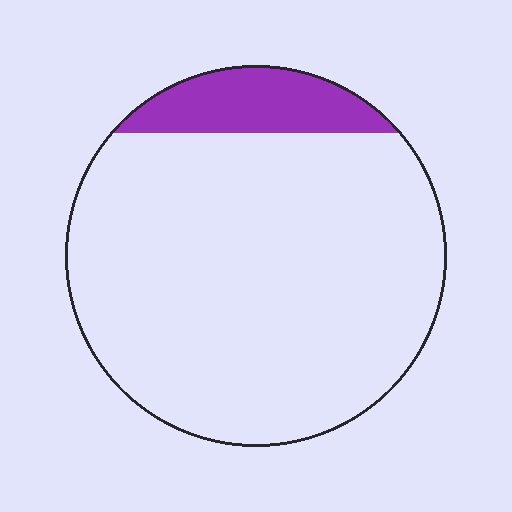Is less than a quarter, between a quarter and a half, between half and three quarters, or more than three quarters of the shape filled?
Less than a quarter.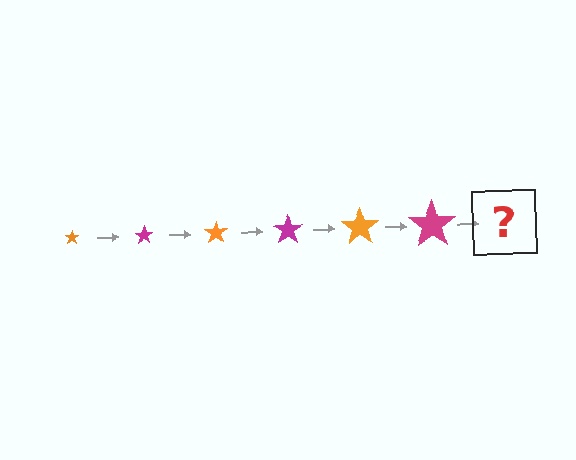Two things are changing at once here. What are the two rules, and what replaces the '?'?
The two rules are that the star grows larger each step and the color cycles through orange and magenta. The '?' should be an orange star, larger than the previous one.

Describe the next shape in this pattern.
It should be an orange star, larger than the previous one.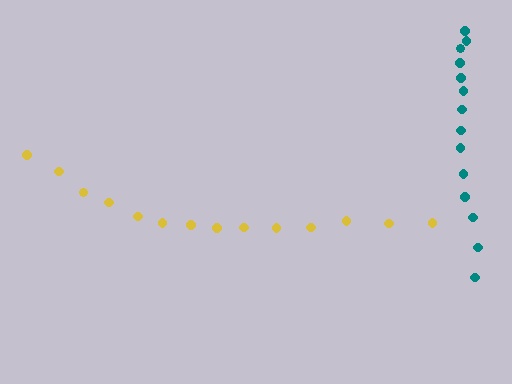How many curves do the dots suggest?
There are 2 distinct paths.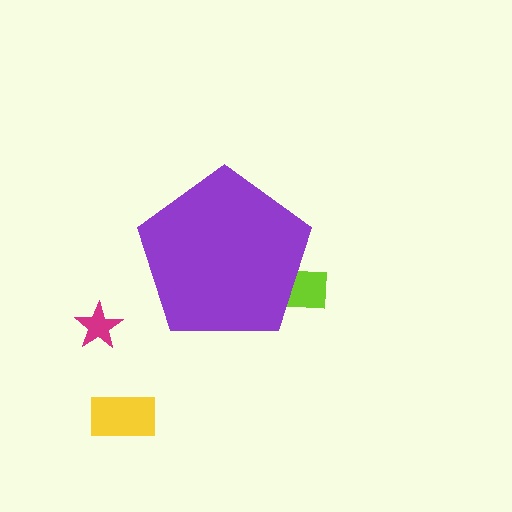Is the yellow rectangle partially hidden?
No, the yellow rectangle is fully visible.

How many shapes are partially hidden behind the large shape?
1 shape is partially hidden.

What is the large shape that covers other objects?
A purple pentagon.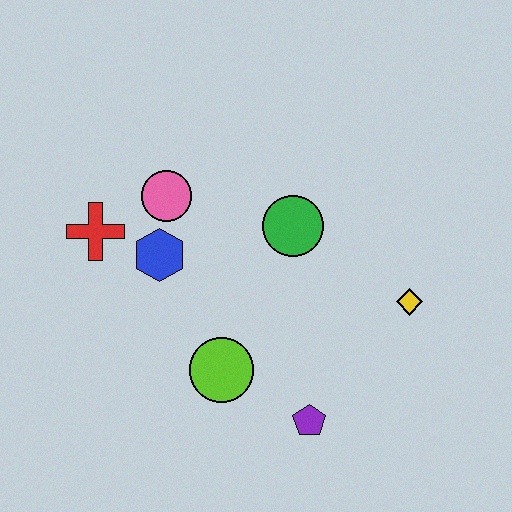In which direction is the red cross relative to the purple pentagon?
The red cross is to the left of the purple pentagon.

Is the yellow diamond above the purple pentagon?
Yes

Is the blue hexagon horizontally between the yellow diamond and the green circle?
No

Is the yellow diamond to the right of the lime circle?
Yes